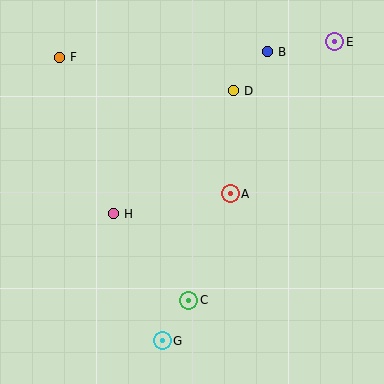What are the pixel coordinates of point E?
Point E is at (335, 42).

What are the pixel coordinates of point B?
Point B is at (267, 52).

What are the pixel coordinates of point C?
Point C is at (189, 300).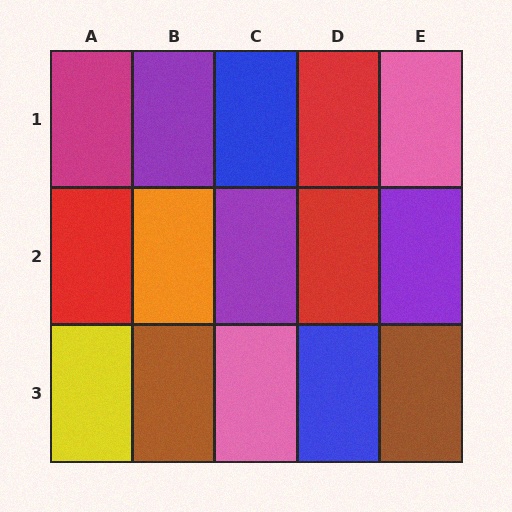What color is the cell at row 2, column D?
Red.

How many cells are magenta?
1 cell is magenta.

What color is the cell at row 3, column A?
Yellow.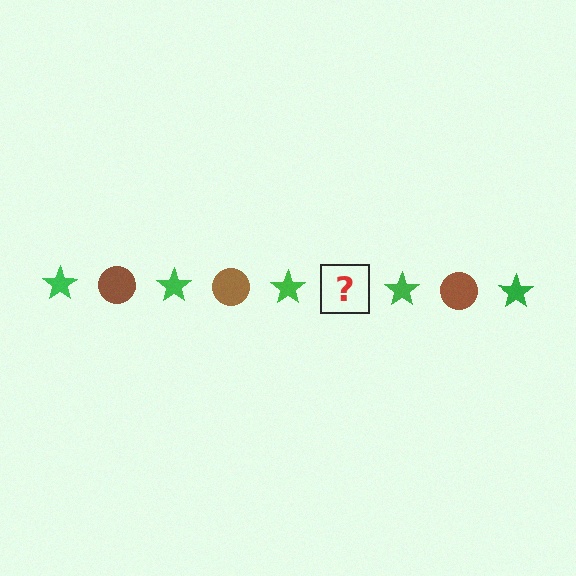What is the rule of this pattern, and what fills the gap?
The rule is that the pattern alternates between green star and brown circle. The gap should be filled with a brown circle.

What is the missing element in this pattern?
The missing element is a brown circle.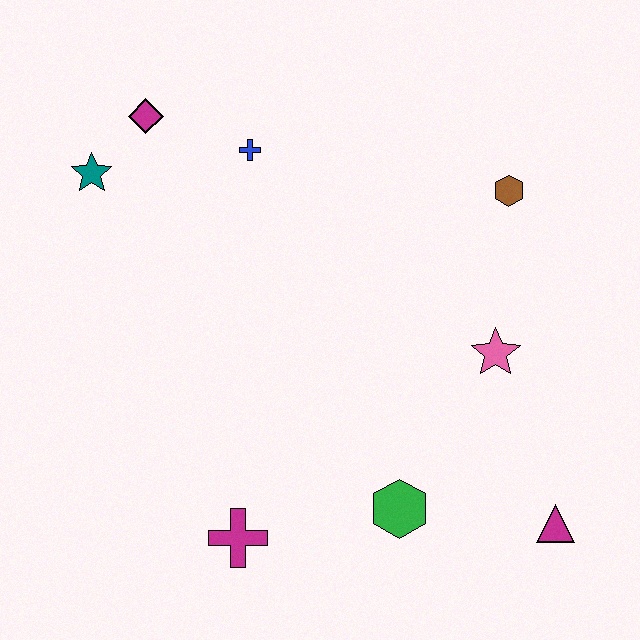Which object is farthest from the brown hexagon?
The magenta cross is farthest from the brown hexagon.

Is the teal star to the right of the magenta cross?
No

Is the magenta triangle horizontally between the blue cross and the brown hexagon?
No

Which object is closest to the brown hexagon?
The pink star is closest to the brown hexagon.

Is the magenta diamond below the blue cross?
No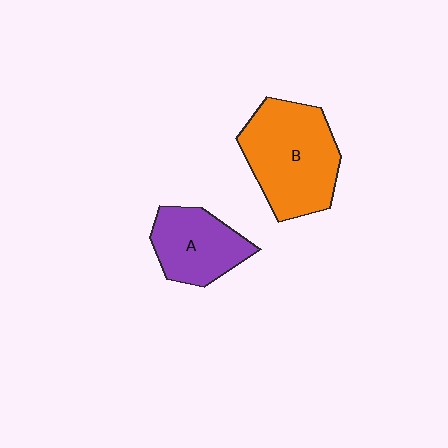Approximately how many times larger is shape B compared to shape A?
Approximately 1.5 times.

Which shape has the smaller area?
Shape A (purple).